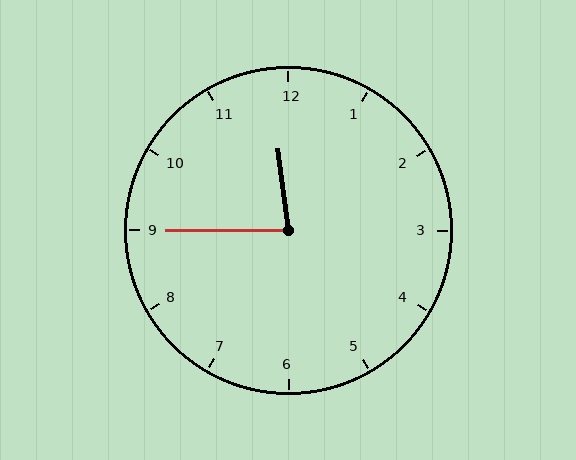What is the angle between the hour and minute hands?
Approximately 82 degrees.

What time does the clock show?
11:45.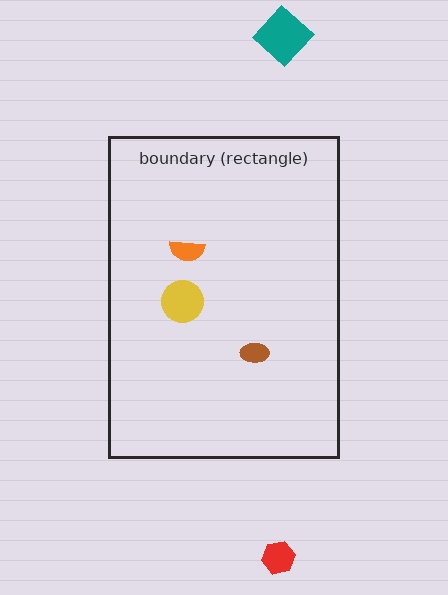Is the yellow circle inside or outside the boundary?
Inside.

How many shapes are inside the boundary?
3 inside, 2 outside.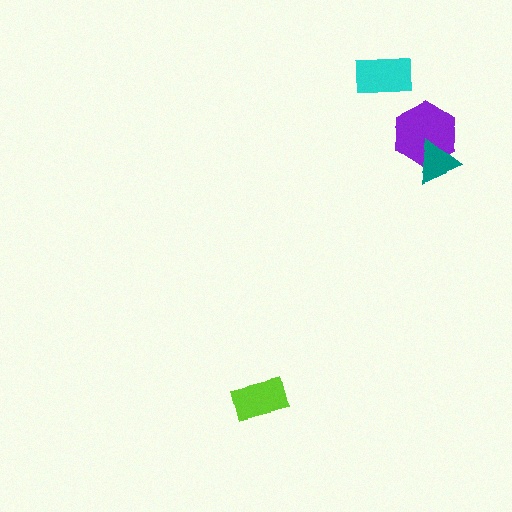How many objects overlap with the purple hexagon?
1 object overlaps with the purple hexagon.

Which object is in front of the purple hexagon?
The teal triangle is in front of the purple hexagon.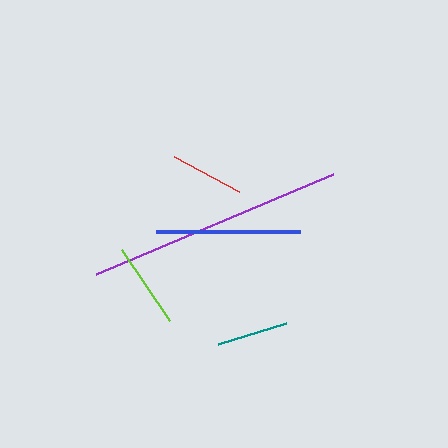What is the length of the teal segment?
The teal segment is approximately 71 pixels long.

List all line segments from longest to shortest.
From longest to shortest: purple, blue, lime, red, teal.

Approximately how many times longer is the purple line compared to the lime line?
The purple line is approximately 3.0 times the length of the lime line.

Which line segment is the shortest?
The teal line is the shortest at approximately 71 pixels.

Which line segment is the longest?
The purple line is the longest at approximately 257 pixels.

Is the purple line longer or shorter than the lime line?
The purple line is longer than the lime line.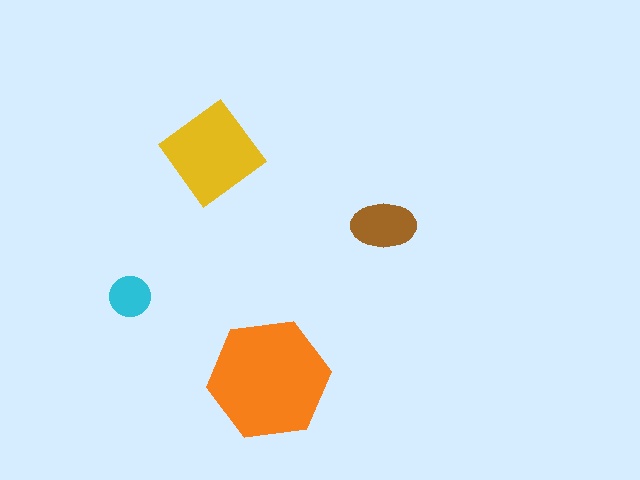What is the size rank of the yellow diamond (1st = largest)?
2nd.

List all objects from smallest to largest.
The cyan circle, the brown ellipse, the yellow diamond, the orange hexagon.